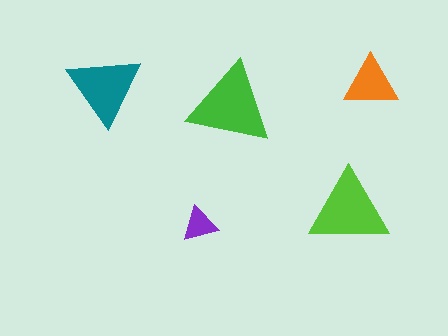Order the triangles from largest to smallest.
the green one, the lime one, the teal one, the orange one, the purple one.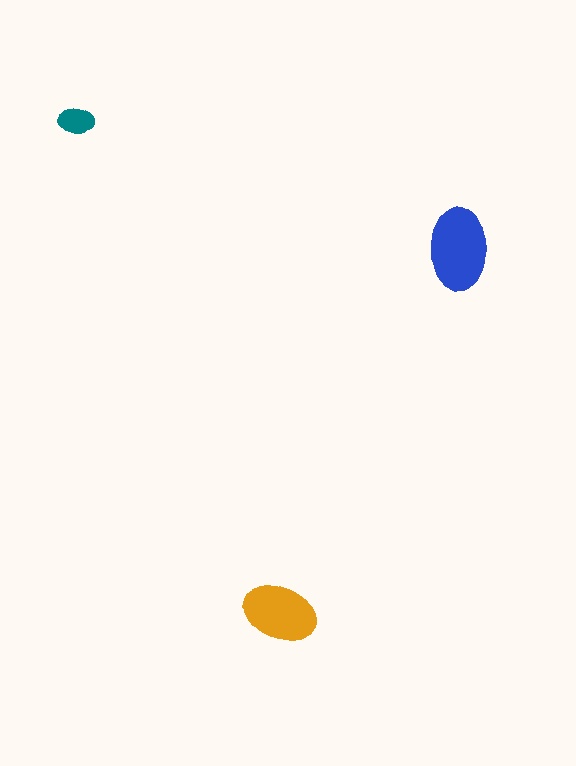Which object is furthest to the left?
The teal ellipse is leftmost.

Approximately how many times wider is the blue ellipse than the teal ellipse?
About 2.5 times wider.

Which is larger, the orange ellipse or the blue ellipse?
The blue one.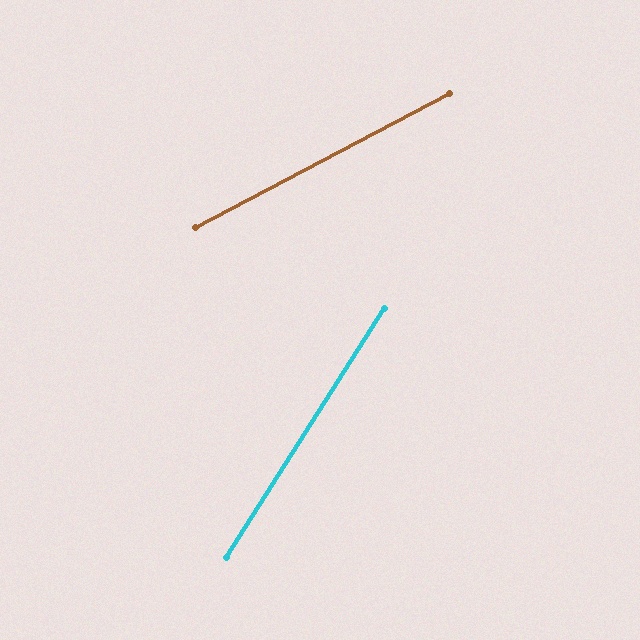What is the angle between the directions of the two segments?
Approximately 30 degrees.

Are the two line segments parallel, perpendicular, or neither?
Neither parallel nor perpendicular — they differ by about 30°.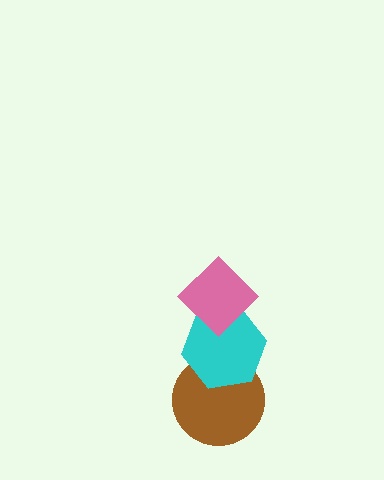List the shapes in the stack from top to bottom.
From top to bottom: the pink diamond, the cyan hexagon, the brown circle.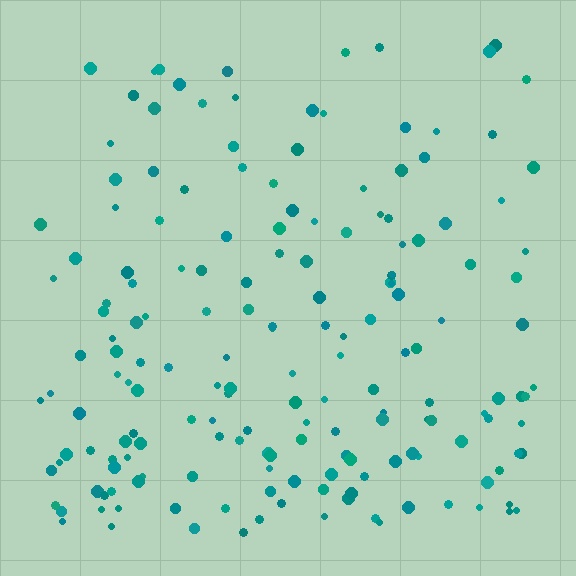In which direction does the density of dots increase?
From top to bottom, with the bottom side densest.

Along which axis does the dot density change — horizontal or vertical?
Vertical.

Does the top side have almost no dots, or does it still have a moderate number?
Still a moderate number, just noticeably fewer than the bottom.